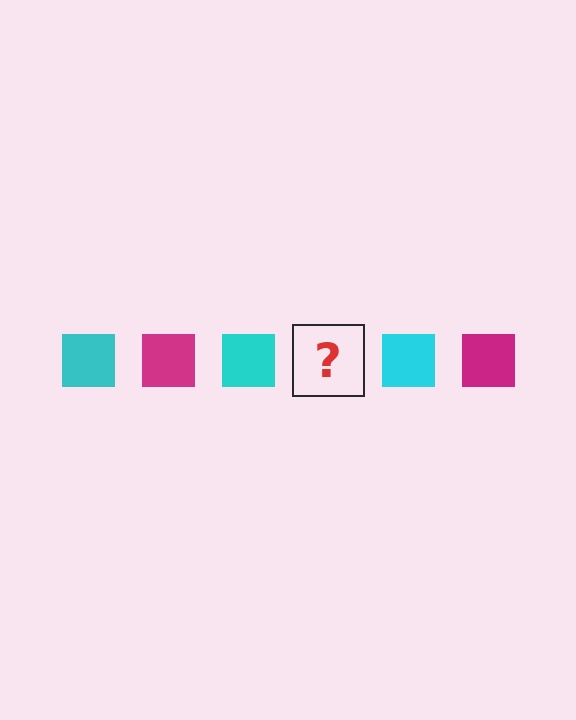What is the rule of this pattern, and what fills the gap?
The rule is that the pattern cycles through cyan, magenta squares. The gap should be filled with a magenta square.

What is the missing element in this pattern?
The missing element is a magenta square.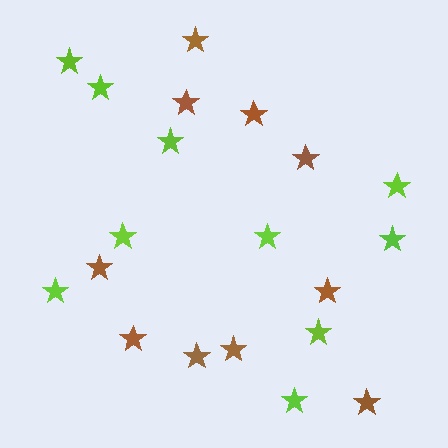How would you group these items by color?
There are 2 groups: one group of lime stars (10) and one group of brown stars (10).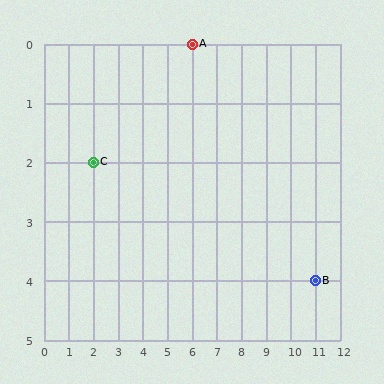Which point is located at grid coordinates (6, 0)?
Point A is at (6, 0).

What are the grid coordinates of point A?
Point A is at grid coordinates (6, 0).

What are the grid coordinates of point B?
Point B is at grid coordinates (11, 4).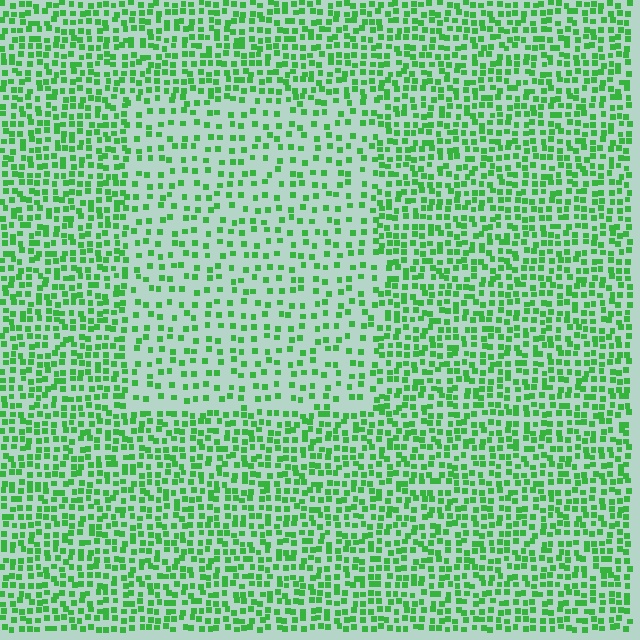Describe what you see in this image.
The image contains small green elements arranged at two different densities. A rectangle-shaped region is visible where the elements are less densely packed than the surrounding area.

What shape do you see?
I see a rectangle.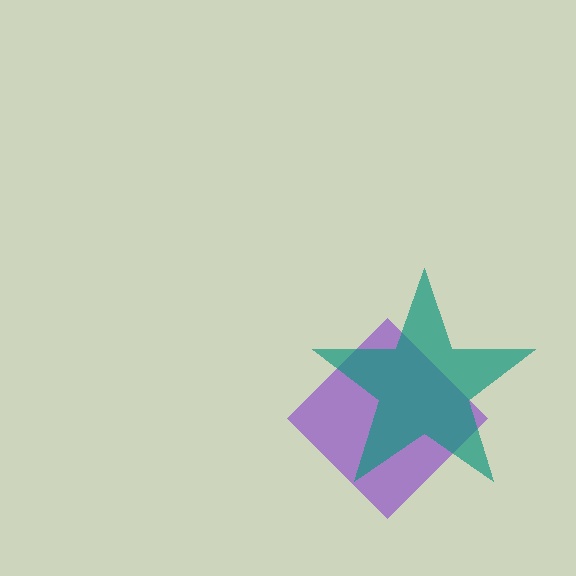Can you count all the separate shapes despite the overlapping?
Yes, there are 2 separate shapes.